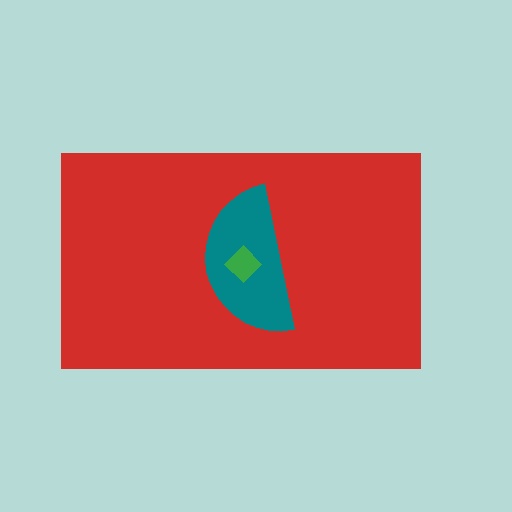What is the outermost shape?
The red rectangle.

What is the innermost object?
The green diamond.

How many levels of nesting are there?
3.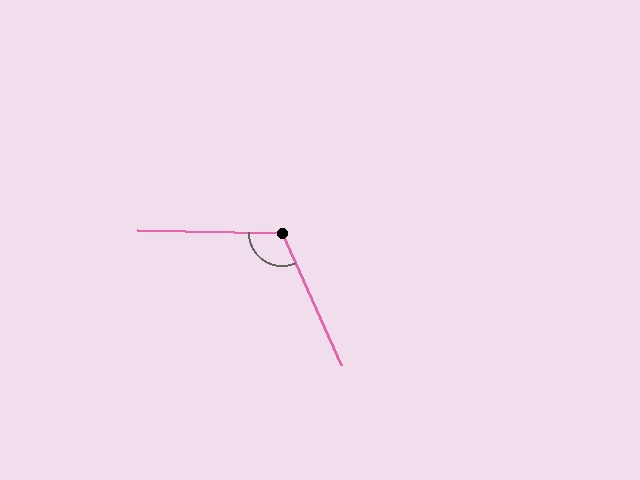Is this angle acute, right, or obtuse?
It is obtuse.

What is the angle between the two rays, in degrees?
Approximately 115 degrees.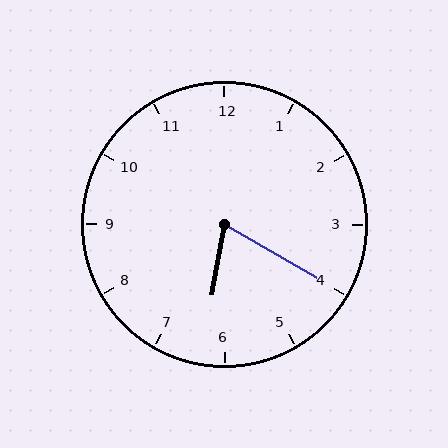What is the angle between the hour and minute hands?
Approximately 70 degrees.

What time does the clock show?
6:20.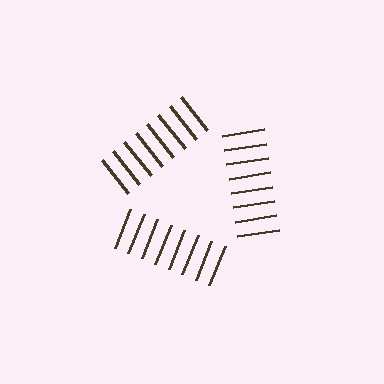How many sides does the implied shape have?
3 sides — the line-ends trace a triangle.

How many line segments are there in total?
24 — 8 along each of the 3 edges.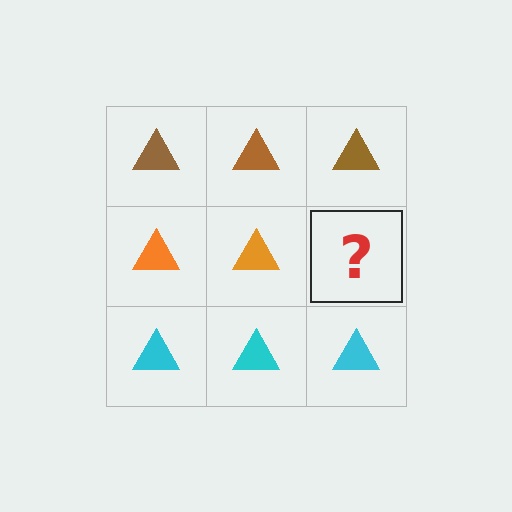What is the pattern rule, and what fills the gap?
The rule is that each row has a consistent color. The gap should be filled with an orange triangle.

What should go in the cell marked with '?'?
The missing cell should contain an orange triangle.